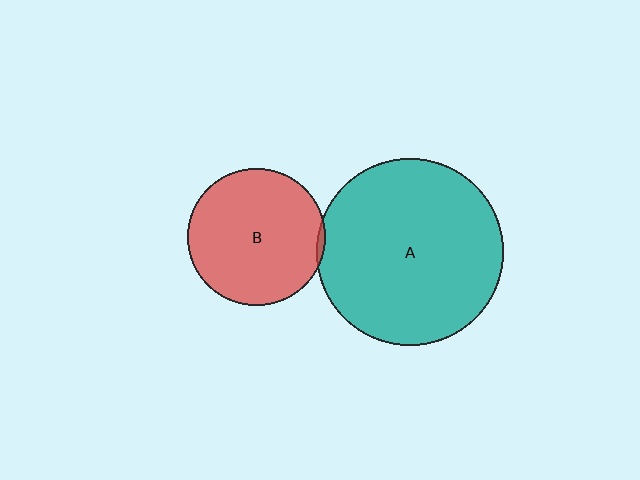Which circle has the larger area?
Circle A (teal).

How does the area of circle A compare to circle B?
Approximately 1.8 times.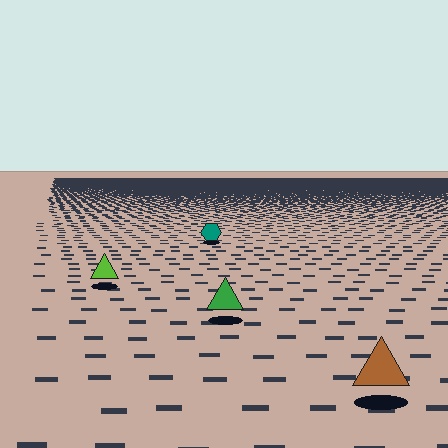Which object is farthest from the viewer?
The teal hexagon is farthest from the viewer. It appears smaller and the ground texture around it is denser.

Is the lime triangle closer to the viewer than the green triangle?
No. The green triangle is closer — you can tell from the texture gradient: the ground texture is coarser near it.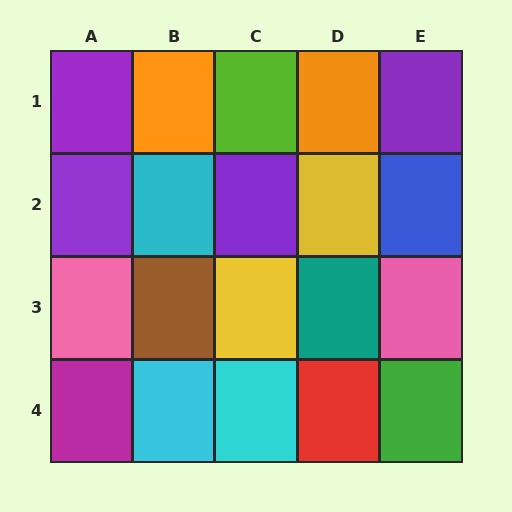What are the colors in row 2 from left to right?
Purple, cyan, purple, yellow, blue.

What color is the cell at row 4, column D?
Red.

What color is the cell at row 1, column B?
Orange.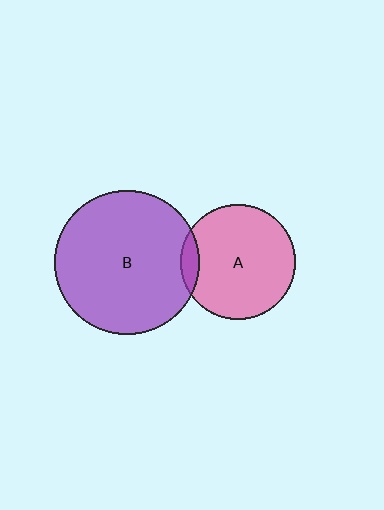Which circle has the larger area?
Circle B (purple).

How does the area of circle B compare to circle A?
Approximately 1.6 times.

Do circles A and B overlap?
Yes.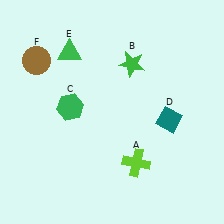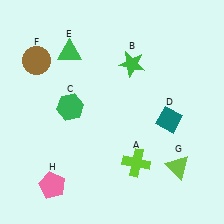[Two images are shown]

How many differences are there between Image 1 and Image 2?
There are 2 differences between the two images.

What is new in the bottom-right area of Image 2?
A lime triangle (G) was added in the bottom-right area of Image 2.